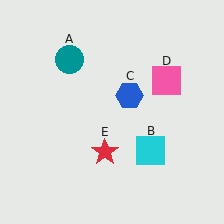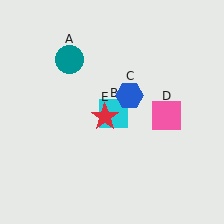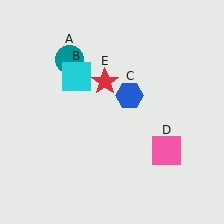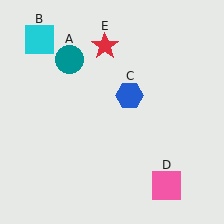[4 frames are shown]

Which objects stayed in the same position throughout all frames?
Teal circle (object A) and blue hexagon (object C) remained stationary.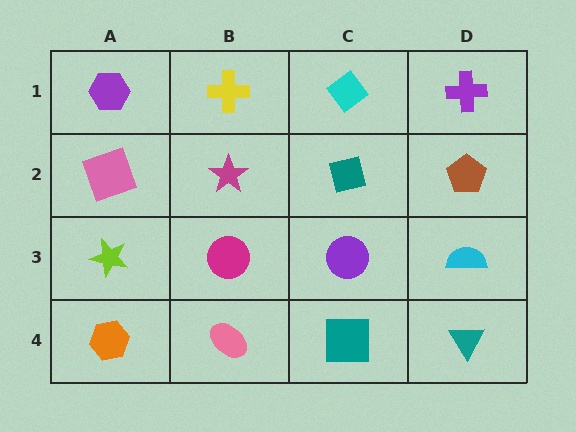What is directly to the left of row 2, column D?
A teal square.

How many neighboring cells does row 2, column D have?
3.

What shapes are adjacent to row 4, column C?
A purple circle (row 3, column C), a pink ellipse (row 4, column B), a teal triangle (row 4, column D).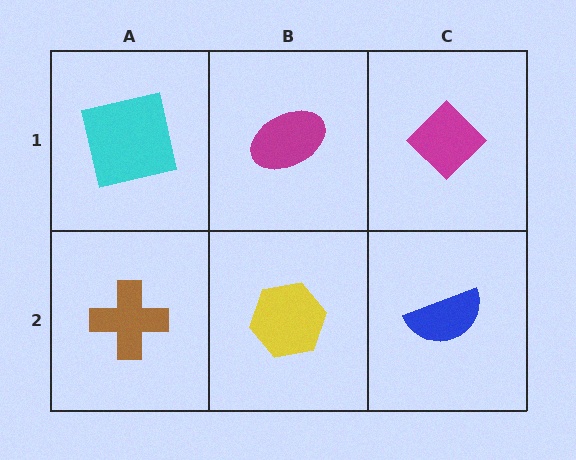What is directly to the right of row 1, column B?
A magenta diamond.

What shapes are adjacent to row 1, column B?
A yellow hexagon (row 2, column B), a cyan square (row 1, column A), a magenta diamond (row 1, column C).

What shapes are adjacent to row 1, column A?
A brown cross (row 2, column A), a magenta ellipse (row 1, column B).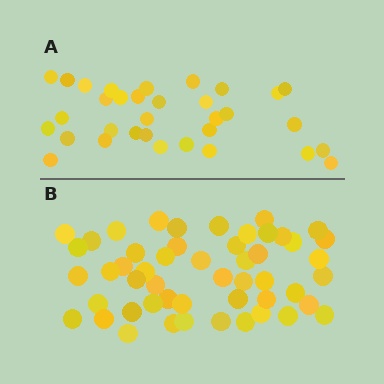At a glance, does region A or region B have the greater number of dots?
Region B (the bottom region) has more dots.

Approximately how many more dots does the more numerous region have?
Region B has approximately 20 more dots than region A.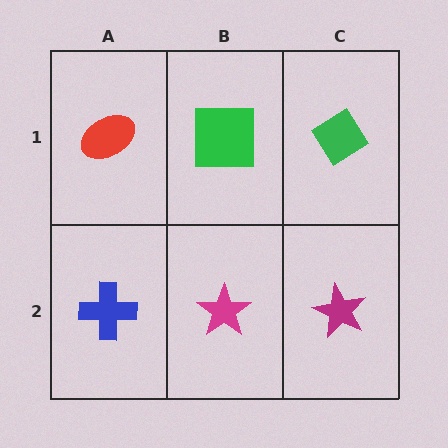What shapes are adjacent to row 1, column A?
A blue cross (row 2, column A), a green square (row 1, column B).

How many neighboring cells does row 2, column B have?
3.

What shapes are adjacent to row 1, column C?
A magenta star (row 2, column C), a green square (row 1, column B).